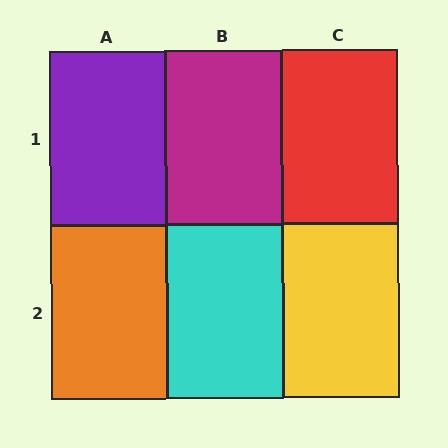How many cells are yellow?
1 cell is yellow.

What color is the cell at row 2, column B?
Cyan.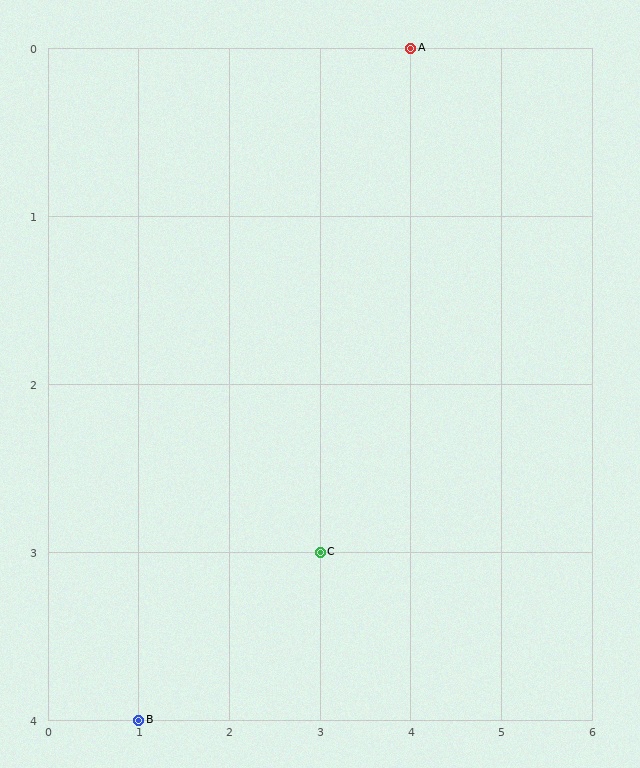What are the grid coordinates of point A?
Point A is at grid coordinates (4, 0).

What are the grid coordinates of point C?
Point C is at grid coordinates (3, 3).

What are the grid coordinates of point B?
Point B is at grid coordinates (1, 4).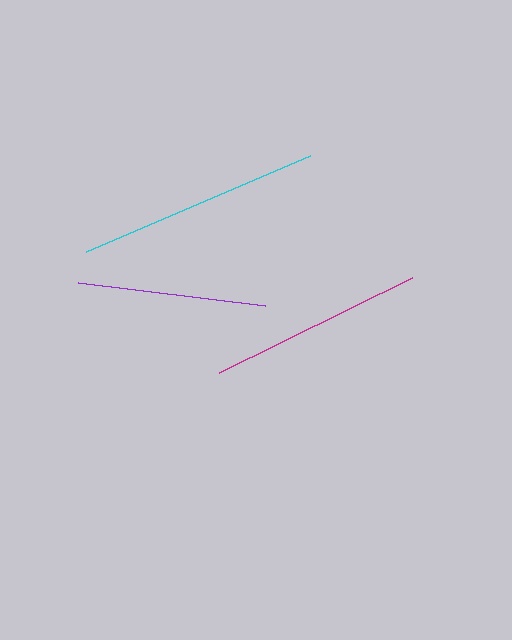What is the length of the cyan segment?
The cyan segment is approximately 244 pixels long.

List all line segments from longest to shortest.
From longest to shortest: cyan, magenta, purple.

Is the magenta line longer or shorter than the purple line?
The magenta line is longer than the purple line.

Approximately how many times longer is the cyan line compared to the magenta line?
The cyan line is approximately 1.1 times the length of the magenta line.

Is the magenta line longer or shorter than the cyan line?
The cyan line is longer than the magenta line.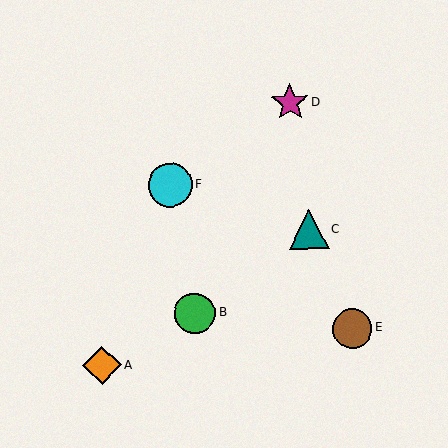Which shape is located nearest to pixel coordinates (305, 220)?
The teal triangle (labeled C) at (308, 229) is nearest to that location.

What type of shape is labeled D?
Shape D is a magenta star.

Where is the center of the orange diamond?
The center of the orange diamond is at (102, 365).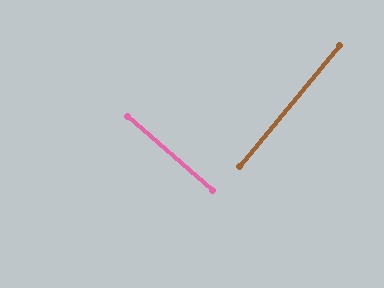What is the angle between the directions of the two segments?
Approximately 89 degrees.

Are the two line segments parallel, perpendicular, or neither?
Perpendicular — they meet at approximately 89°.